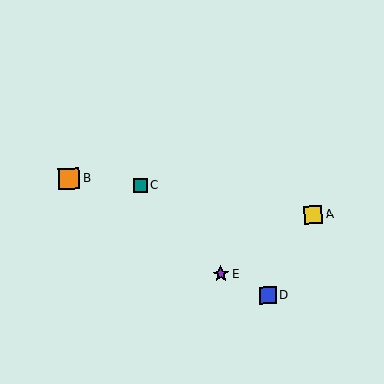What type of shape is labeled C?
Shape C is a teal square.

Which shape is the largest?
The orange square (labeled B) is the largest.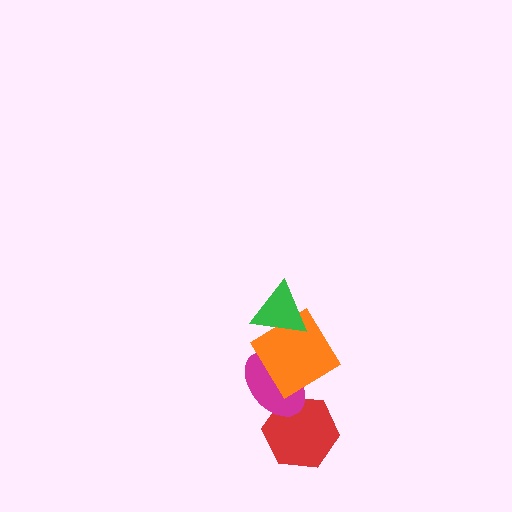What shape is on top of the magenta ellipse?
The orange diamond is on top of the magenta ellipse.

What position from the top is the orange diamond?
The orange diamond is 2nd from the top.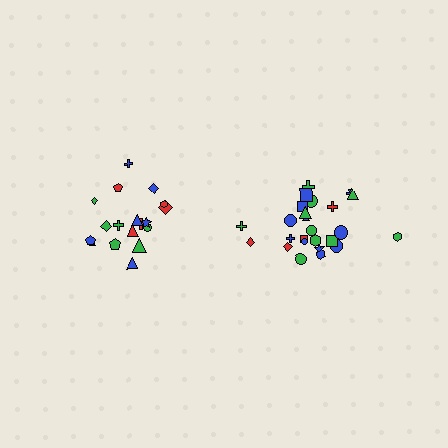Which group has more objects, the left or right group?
The right group.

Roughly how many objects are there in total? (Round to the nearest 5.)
Roughly 45 objects in total.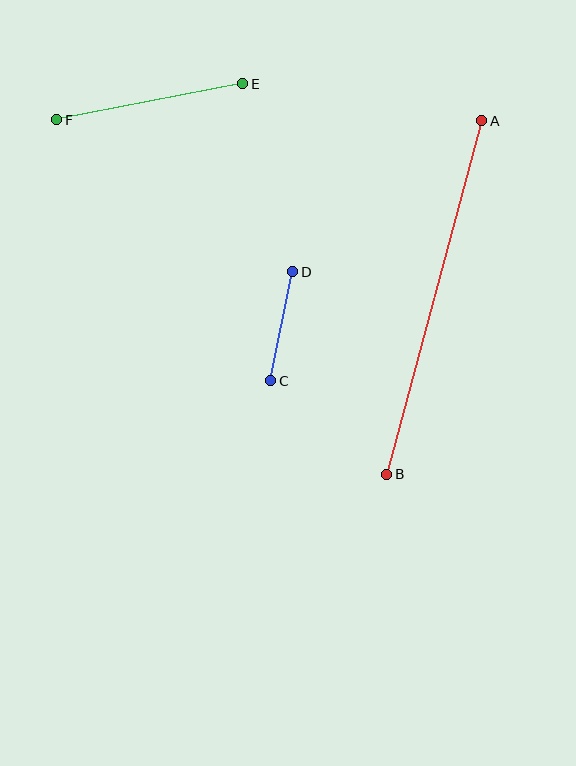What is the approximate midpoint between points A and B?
The midpoint is at approximately (434, 297) pixels.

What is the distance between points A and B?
The distance is approximately 366 pixels.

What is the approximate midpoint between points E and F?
The midpoint is at approximately (150, 102) pixels.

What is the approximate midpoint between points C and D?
The midpoint is at approximately (282, 326) pixels.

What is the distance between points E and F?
The distance is approximately 190 pixels.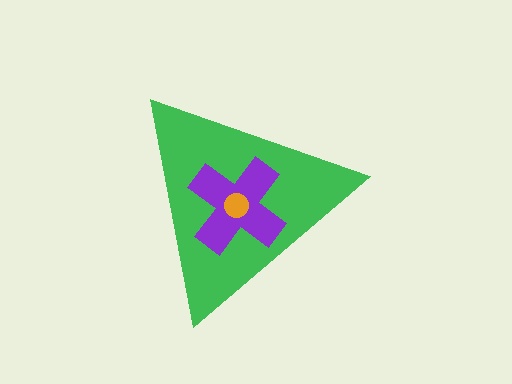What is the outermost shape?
The green triangle.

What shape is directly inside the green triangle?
The purple cross.